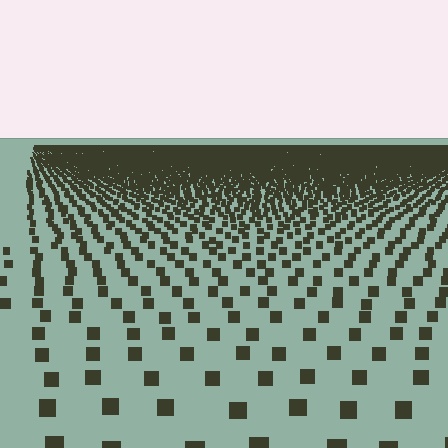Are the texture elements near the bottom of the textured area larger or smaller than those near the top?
Larger. Near the bottom, elements are closer to the viewer and appear at a bigger on-screen size.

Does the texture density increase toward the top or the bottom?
Density increases toward the top.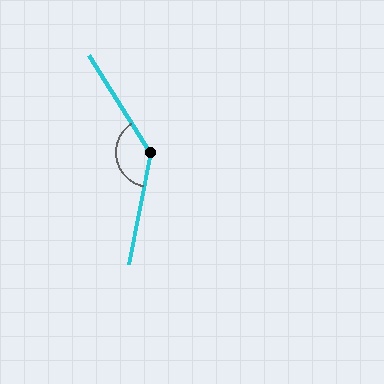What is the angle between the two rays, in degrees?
Approximately 137 degrees.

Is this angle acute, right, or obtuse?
It is obtuse.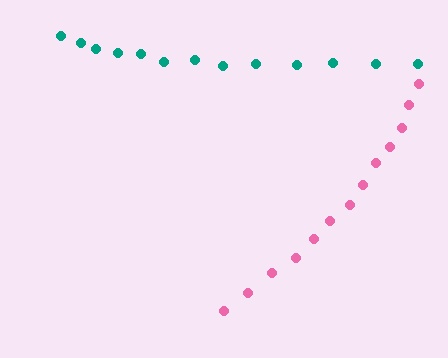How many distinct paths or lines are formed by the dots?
There are 2 distinct paths.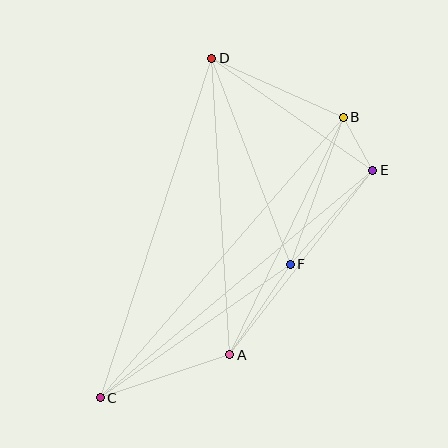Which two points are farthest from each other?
Points B and C are farthest from each other.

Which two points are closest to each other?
Points B and E are closest to each other.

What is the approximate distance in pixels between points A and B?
The distance between A and B is approximately 263 pixels.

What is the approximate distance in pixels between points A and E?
The distance between A and E is approximately 233 pixels.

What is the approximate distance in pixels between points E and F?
The distance between E and F is approximately 125 pixels.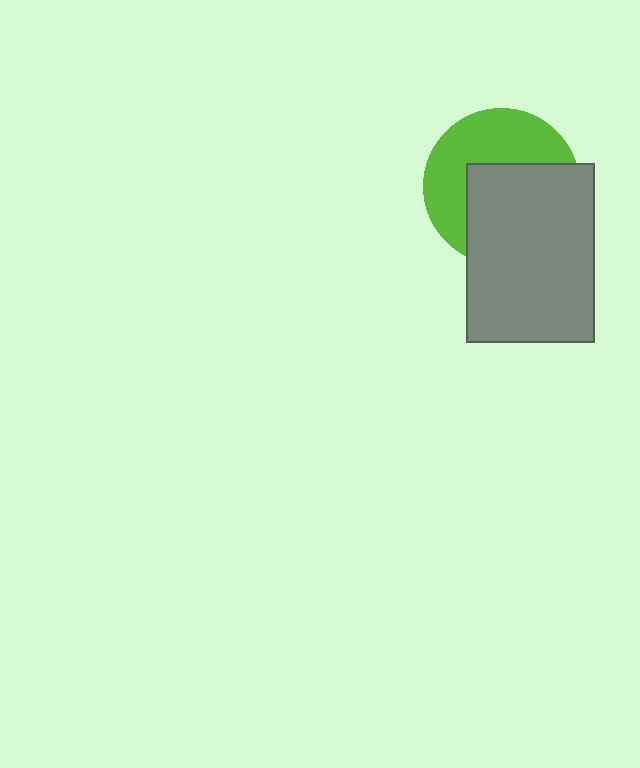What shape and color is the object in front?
The object in front is a gray rectangle.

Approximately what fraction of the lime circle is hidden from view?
Roughly 53% of the lime circle is hidden behind the gray rectangle.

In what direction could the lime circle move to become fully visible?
The lime circle could move toward the upper-left. That would shift it out from behind the gray rectangle entirely.